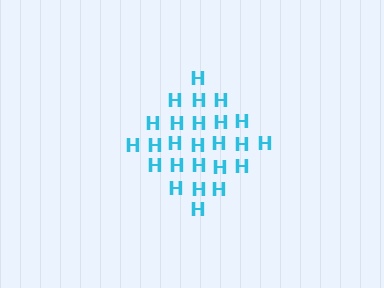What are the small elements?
The small elements are letter H's.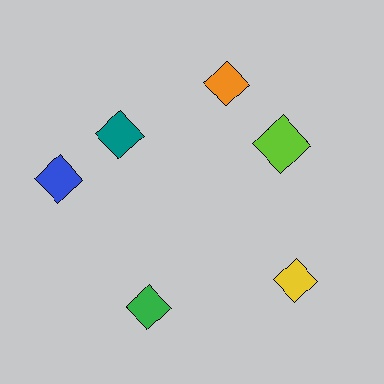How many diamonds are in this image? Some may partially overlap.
There are 6 diamonds.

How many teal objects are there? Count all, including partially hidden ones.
There is 1 teal object.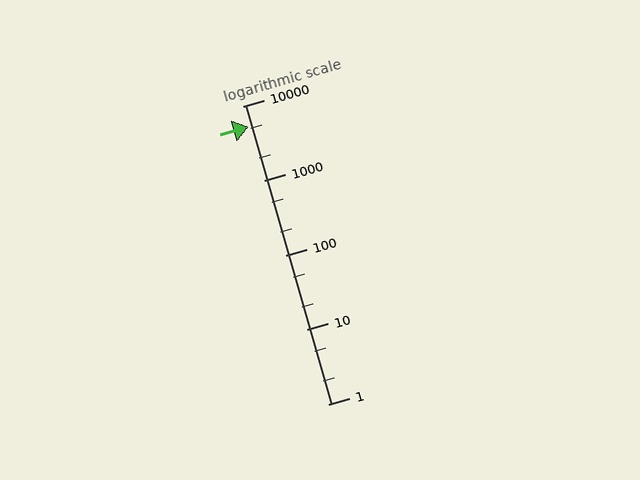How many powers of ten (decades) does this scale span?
The scale spans 4 decades, from 1 to 10000.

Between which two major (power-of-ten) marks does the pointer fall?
The pointer is between 1000 and 10000.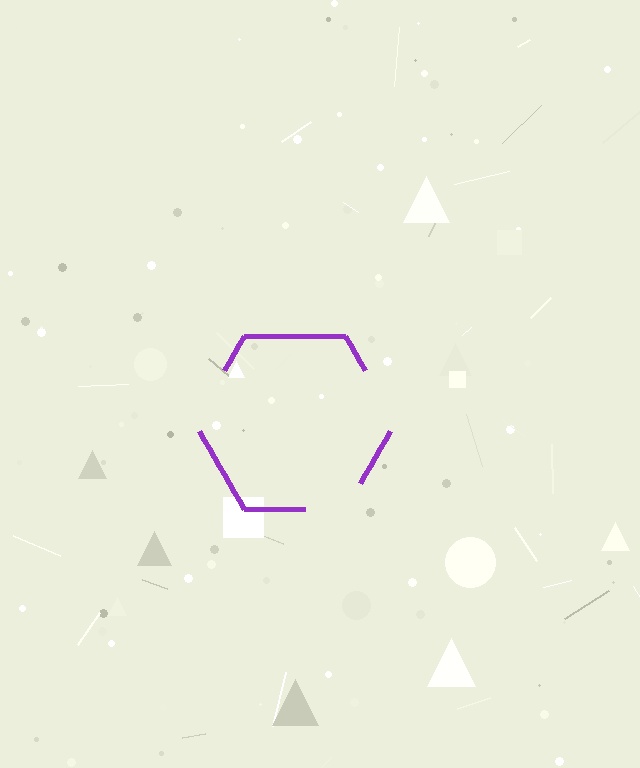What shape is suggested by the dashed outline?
The dashed outline suggests a hexagon.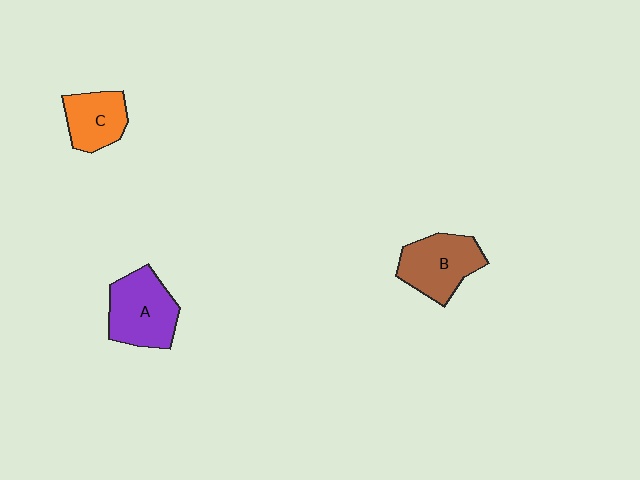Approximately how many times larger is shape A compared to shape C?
Approximately 1.4 times.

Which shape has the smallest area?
Shape C (orange).